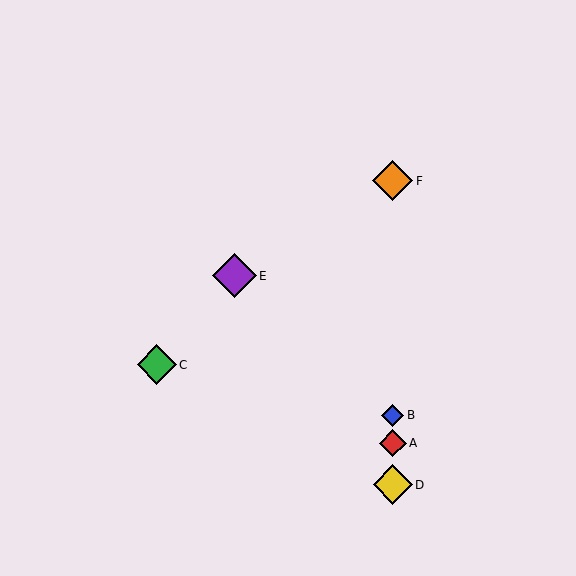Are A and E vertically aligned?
No, A is at x≈393 and E is at x≈234.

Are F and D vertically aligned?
Yes, both are at x≈393.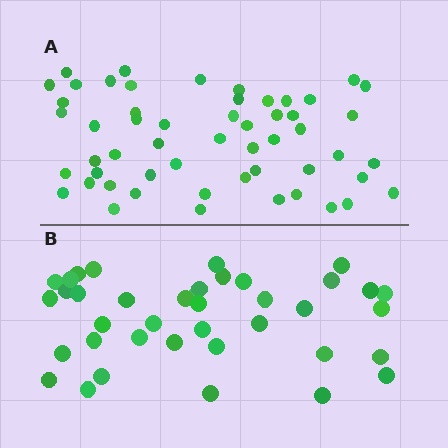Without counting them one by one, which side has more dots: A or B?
Region A (the top region) has more dots.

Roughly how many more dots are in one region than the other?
Region A has approximately 15 more dots than region B.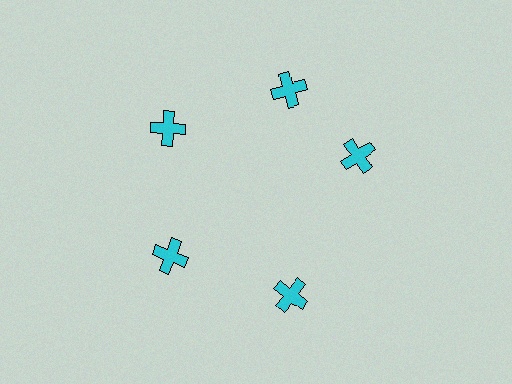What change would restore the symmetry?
The symmetry would be restored by rotating it back into even spacing with its neighbors so that all 5 crosses sit at equal angles and equal distance from the center.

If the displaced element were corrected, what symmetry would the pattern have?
It would have 5-fold rotational symmetry — the pattern would map onto itself every 72 degrees.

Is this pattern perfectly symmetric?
No. The 5 cyan crosses are arranged in a ring, but one element near the 3 o'clock position is rotated out of alignment along the ring, breaking the 5-fold rotational symmetry.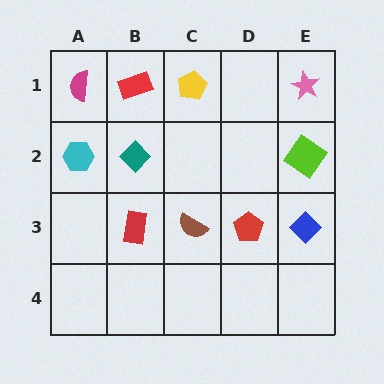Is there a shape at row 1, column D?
No, that cell is empty.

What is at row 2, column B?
A teal diamond.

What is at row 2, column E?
A lime diamond.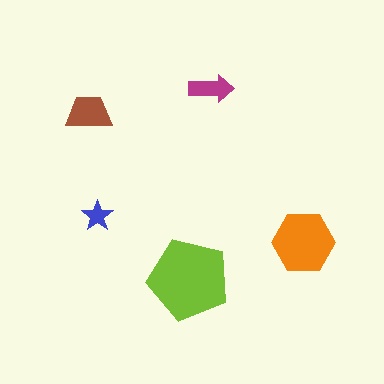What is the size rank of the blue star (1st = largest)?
5th.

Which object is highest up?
The magenta arrow is topmost.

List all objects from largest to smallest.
The lime pentagon, the orange hexagon, the brown trapezoid, the magenta arrow, the blue star.